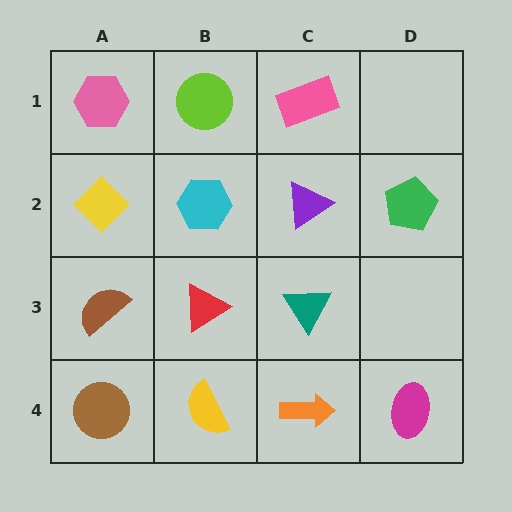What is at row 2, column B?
A cyan hexagon.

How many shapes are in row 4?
4 shapes.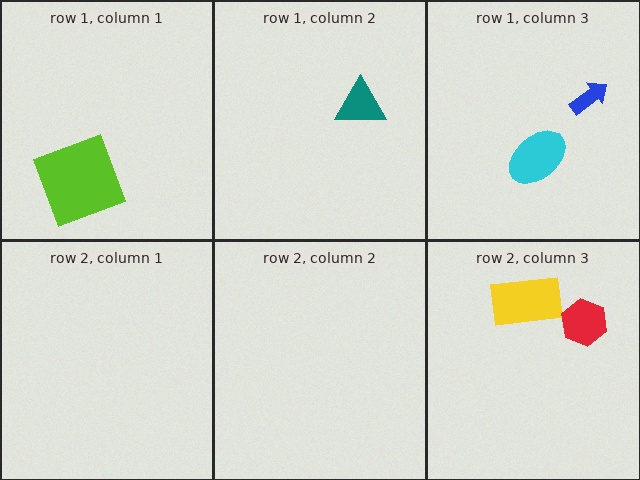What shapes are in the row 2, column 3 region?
The yellow rectangle, the red hexagon.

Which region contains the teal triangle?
The row 1, column 2 region.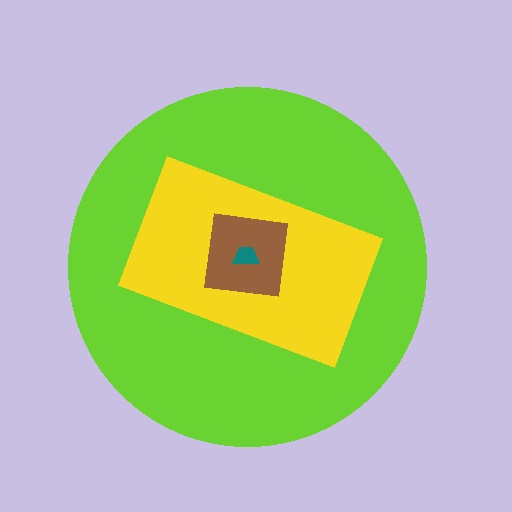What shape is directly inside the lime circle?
The yellow rectangle.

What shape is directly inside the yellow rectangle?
The brown square.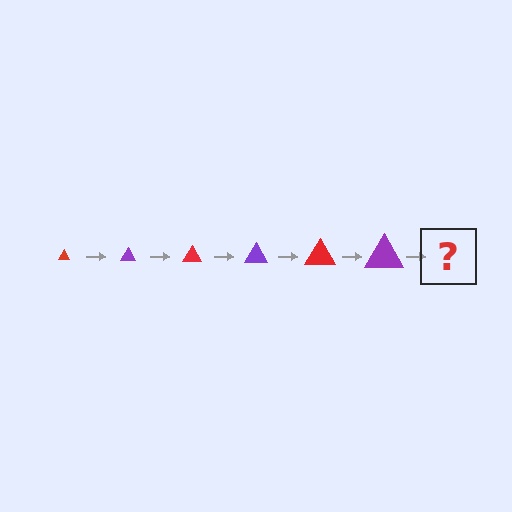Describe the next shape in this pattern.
It should be a red triangle, larger than the previous one.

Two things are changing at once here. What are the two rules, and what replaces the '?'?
The two rules are that the triangle grows larger each step and the color cycles through red and purple. The '?' should be a red triangle, larger than the previous one.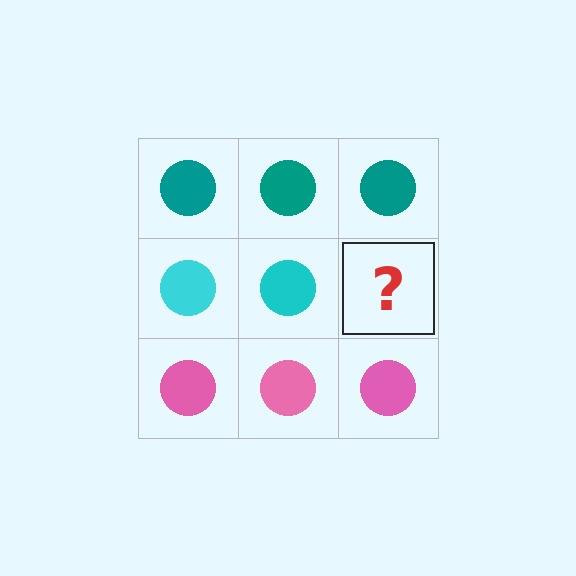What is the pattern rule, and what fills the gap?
The rule is that each row has a consistent color. The gap should be filled with a cyan circle.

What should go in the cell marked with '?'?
The missing cell should contain a cyan circle.